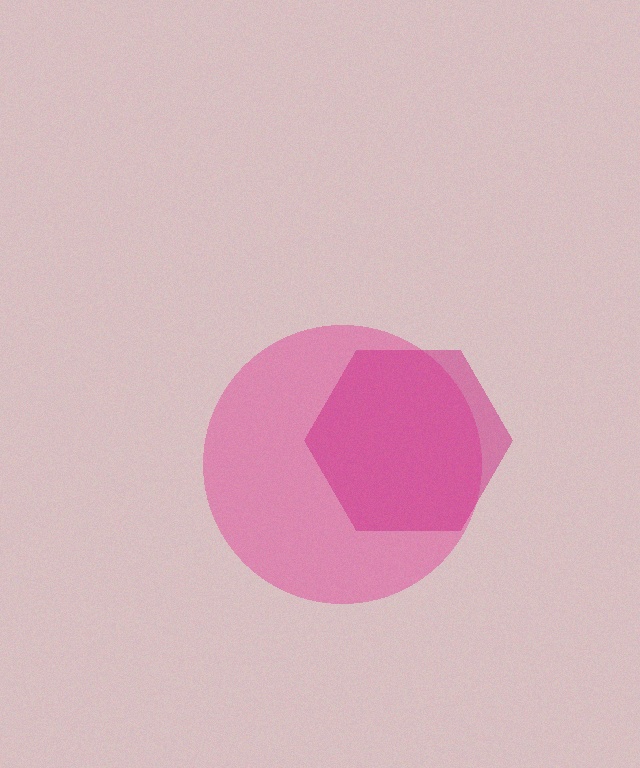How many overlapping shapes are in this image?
There are 2 overlapping shapes in the image.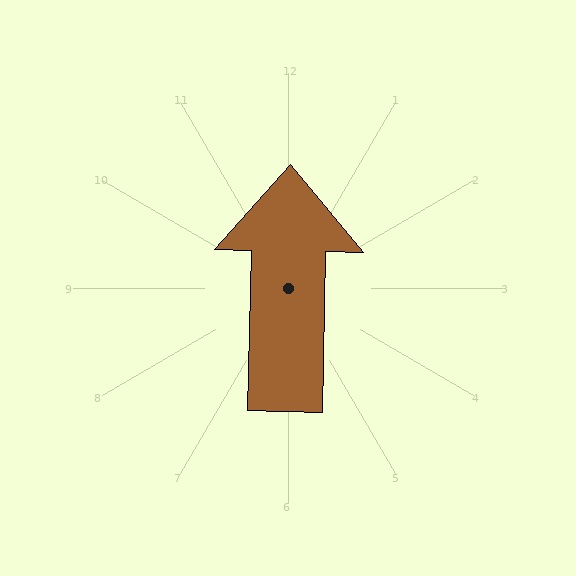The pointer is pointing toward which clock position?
Roughly 12 o'clock.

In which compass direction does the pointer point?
North.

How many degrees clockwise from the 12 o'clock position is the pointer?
Approximately 1 degrees.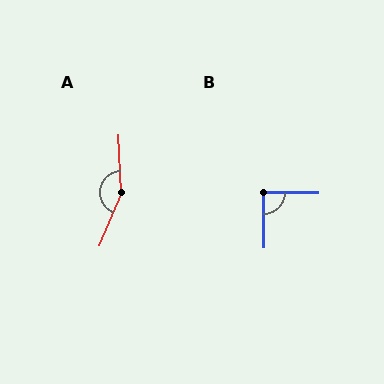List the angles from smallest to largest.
B (89°), A (155°).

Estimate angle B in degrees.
Approximately 89 degrees.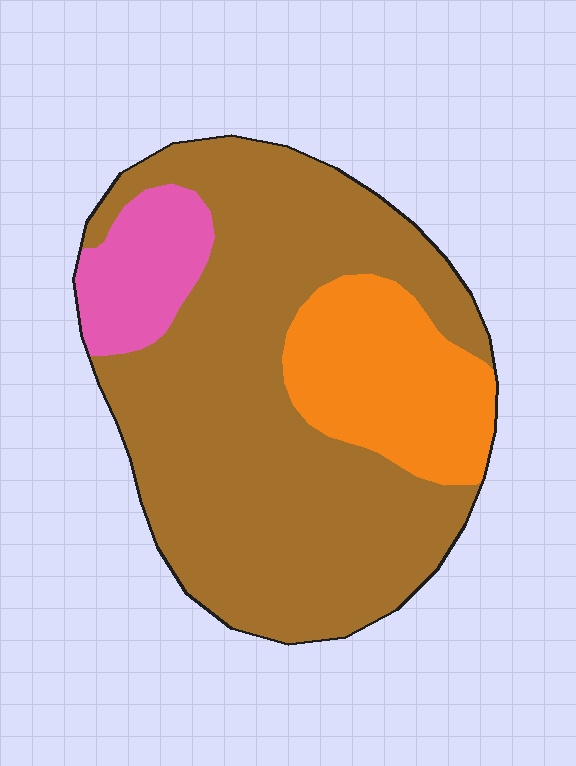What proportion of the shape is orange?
Orange covers 20% of the shape.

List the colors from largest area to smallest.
From largest to smallest: brown, orange, pink.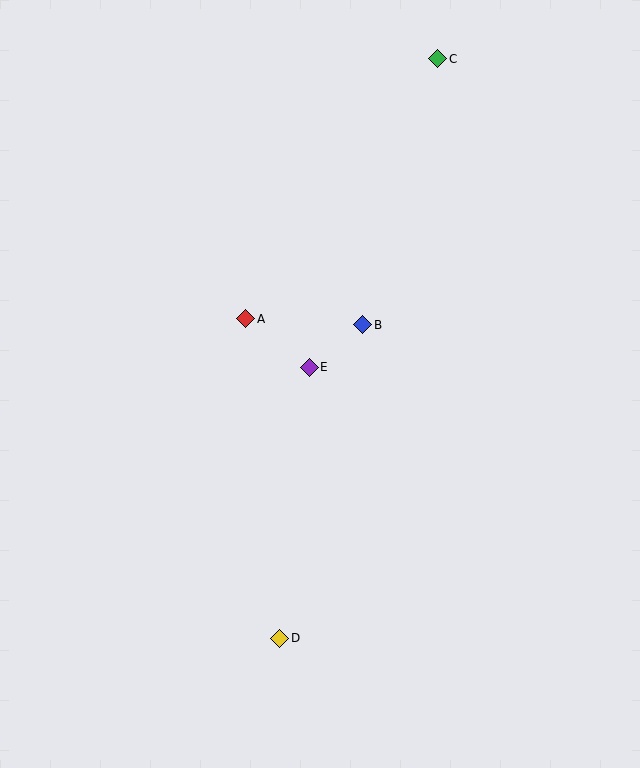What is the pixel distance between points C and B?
The distance between C and B is 276 pixels.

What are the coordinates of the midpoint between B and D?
The midpoint between B and D is at (321, 482).